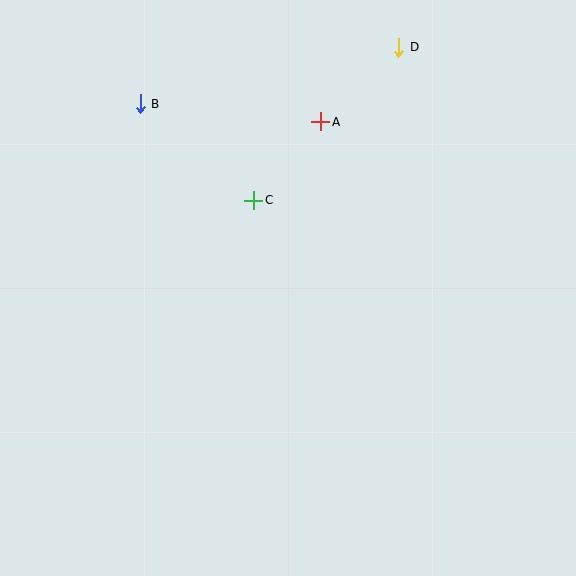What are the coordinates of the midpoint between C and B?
The midpoint between C and B is at (197, 152).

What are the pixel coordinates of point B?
Point B is at (140, 104).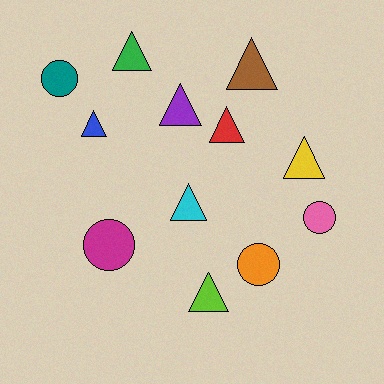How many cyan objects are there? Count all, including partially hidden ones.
There is 1 cyan object.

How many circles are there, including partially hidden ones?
There are 4 circles.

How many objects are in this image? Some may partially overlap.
There are 12 objects.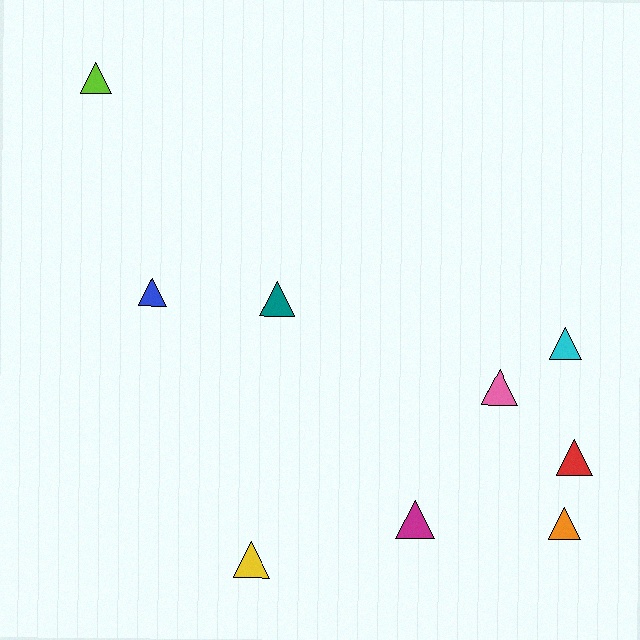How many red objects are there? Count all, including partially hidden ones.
There is 1 red object.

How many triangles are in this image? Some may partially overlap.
There are 9 triangles.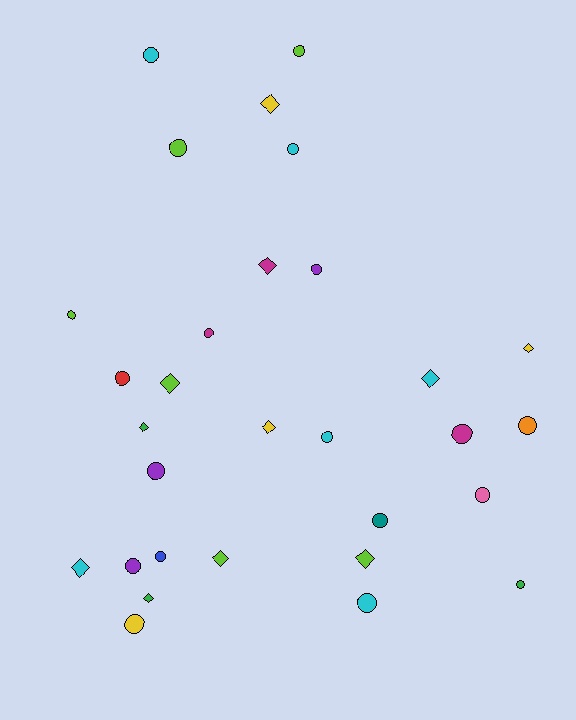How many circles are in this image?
There are 19 circles.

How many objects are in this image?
There are 30 objects.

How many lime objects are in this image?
There are 6 lime objects.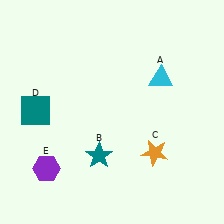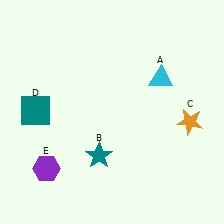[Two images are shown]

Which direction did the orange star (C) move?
The orange star (C) moved right.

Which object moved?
The orange star (C) moved right.